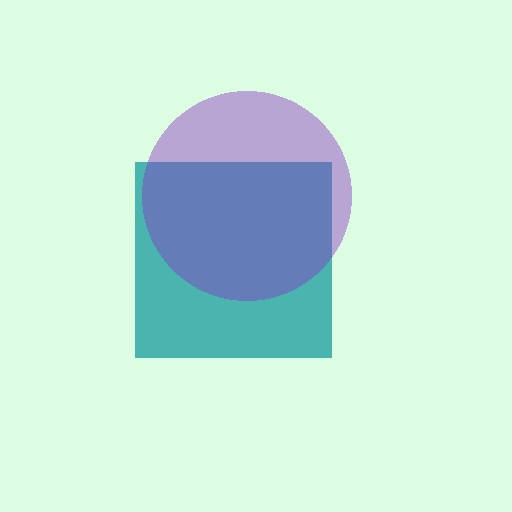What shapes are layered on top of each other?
The layered shapes are: a teal square, a purple circle.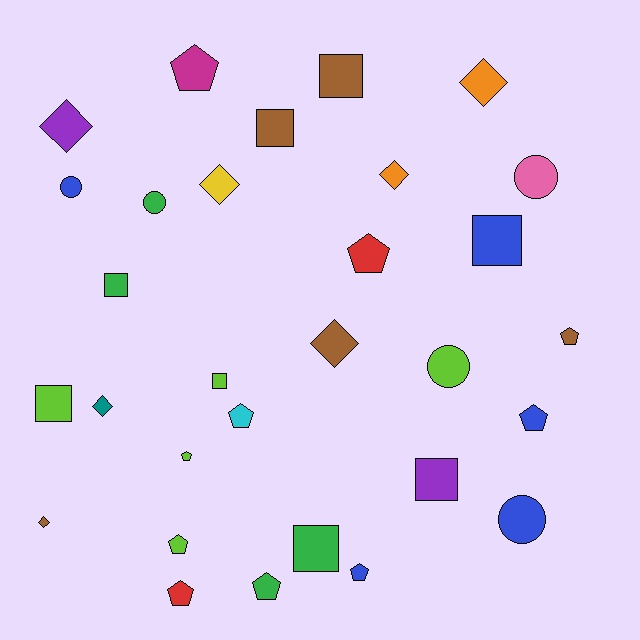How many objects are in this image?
There are 30 objects.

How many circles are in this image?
There are 5 circles.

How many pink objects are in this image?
There is 1 pink object.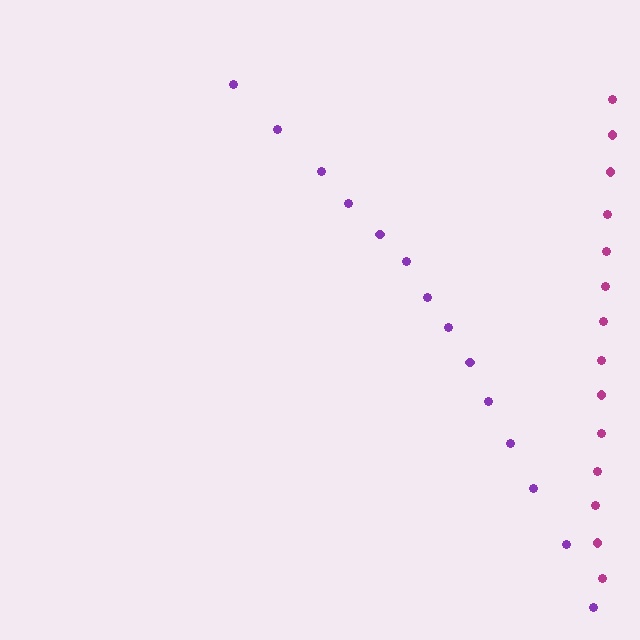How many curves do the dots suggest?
There are 2 distinct paths.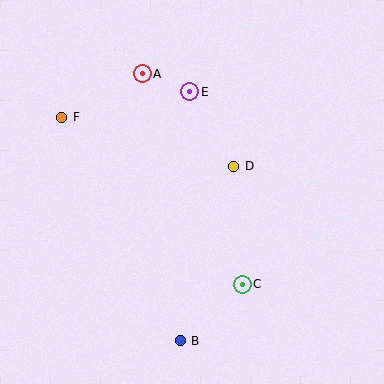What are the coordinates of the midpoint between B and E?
The midpoint between B and E is at (185, 216).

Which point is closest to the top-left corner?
Point F is closest to the top-left corner.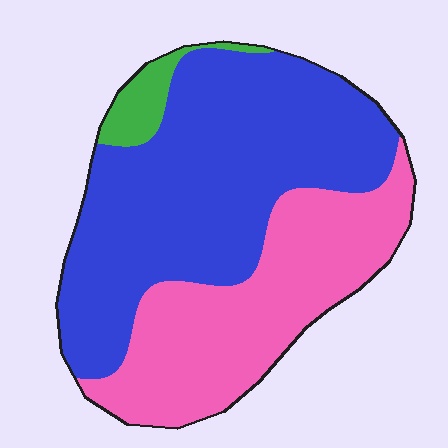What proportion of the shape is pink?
Pink takes up about three eighths (3/8) of the shape.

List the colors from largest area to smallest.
From largest to smallest: blue, pink, green.